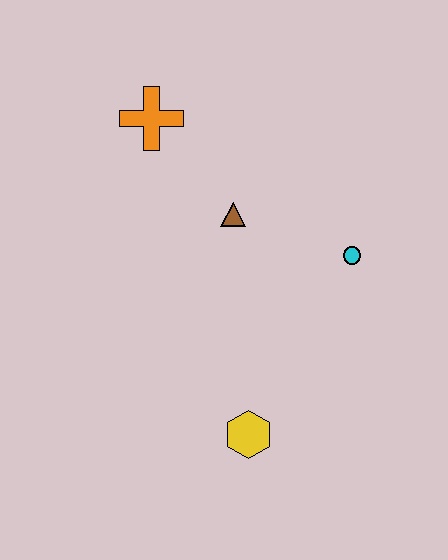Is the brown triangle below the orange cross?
Yes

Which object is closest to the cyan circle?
The brown triangle is closest to the cyan circle.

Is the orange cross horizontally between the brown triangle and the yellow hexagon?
No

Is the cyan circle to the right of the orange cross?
Yes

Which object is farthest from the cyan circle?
The orange cross is farthest from the cyan circle.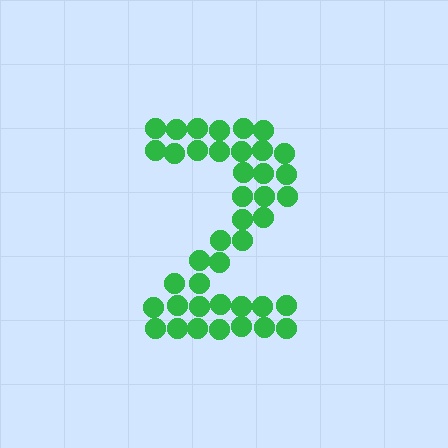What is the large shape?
The large shape is the digit 2.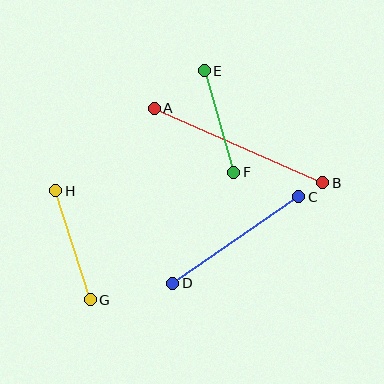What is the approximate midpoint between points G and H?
The midpoint is at approximately (73, 245) pixels.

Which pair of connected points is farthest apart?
Points A and B are farthest apart.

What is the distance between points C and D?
The distance is approximately 153 pixels.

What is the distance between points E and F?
The distance is approximately 106 pixels.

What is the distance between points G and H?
The distance is approximately 114 pixels.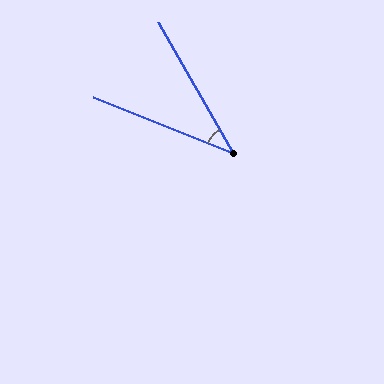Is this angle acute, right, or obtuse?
It is acute.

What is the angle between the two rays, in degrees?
Approximately 38 degrees.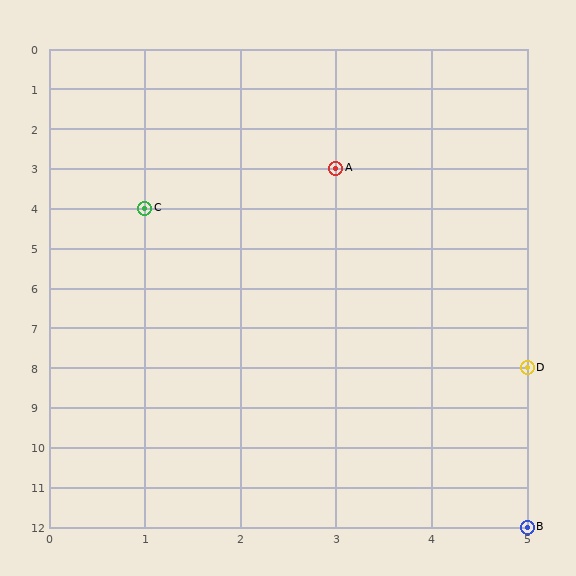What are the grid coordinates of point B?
Point B is at grid coordinates (5, 12).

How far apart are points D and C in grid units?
Points D and C are 4 columns and 4 rows apart (about 5.7 grid units diagonally).